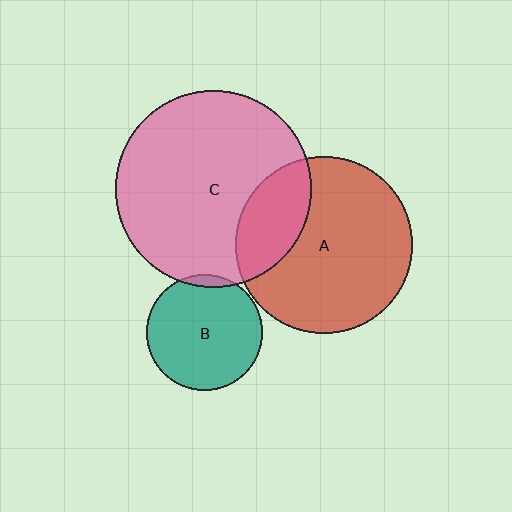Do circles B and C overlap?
Yes.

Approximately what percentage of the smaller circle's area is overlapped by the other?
Approximately 5%.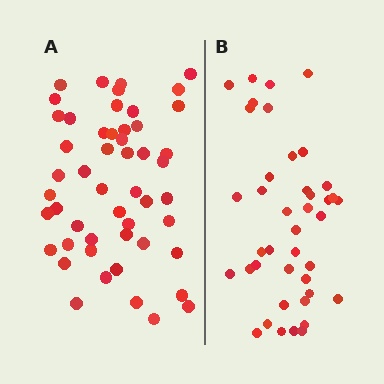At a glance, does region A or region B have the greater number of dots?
Region A (the left region) has more dots.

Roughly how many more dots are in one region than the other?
Region A has roughly 10 or so more dots than region B.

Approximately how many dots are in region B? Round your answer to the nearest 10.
About 40 dots. (The exact count is 41, which rounds to 40.)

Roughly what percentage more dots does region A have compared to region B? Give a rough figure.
About 25% more.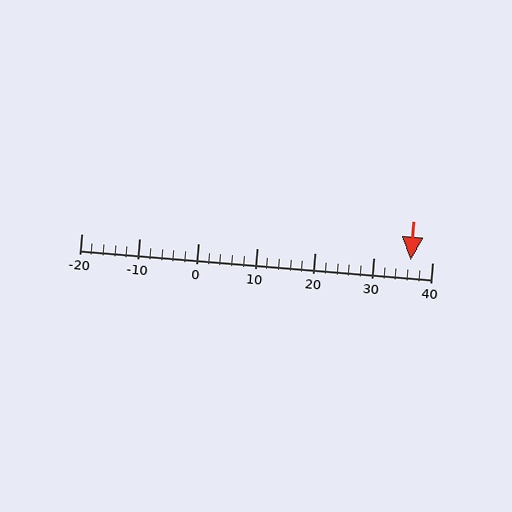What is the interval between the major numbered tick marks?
The major tick marks are spaced 10 units apart.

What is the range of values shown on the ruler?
The ruler shows values from -20 to 40.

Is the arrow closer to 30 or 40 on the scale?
The arrow is closer to 40.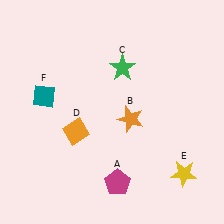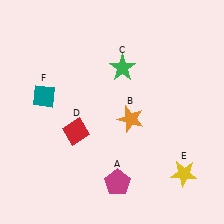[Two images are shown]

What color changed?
The diamond (D) changed from orange in Image 1 to red in Image 2.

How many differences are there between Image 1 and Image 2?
There is 1 difference between the two images.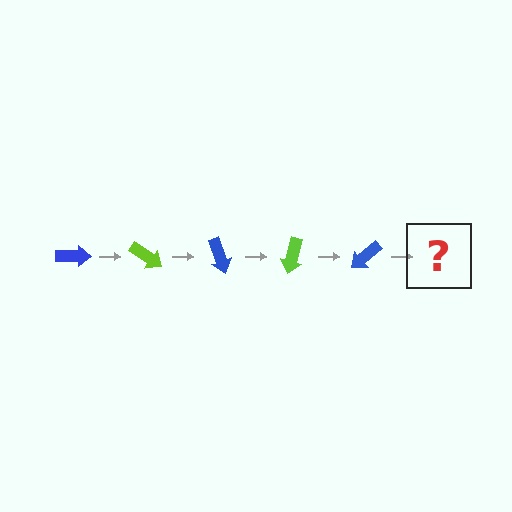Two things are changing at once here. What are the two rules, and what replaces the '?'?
The two rules are that it rotates 35 degrees each step and the color cycles through blue and lime. The '?' should be a lime arrow, rotated 175 degrees from the start.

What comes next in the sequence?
The next element should be a lime arrow, rotated 175 degrees from the start.